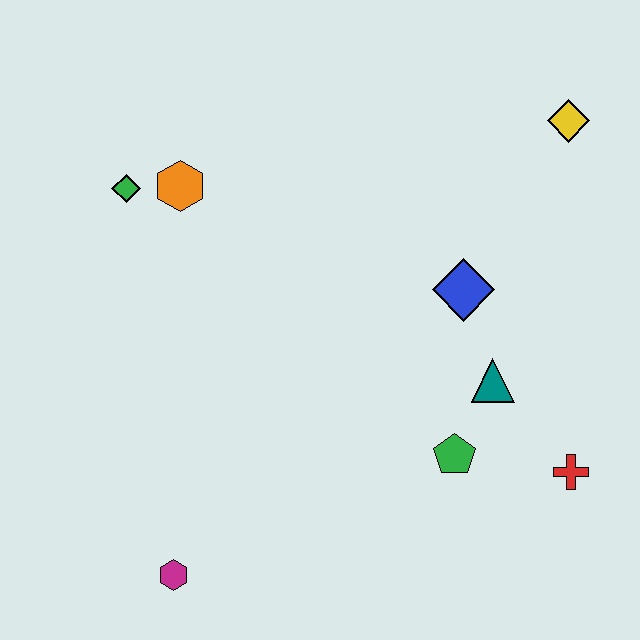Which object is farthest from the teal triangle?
The green diamond is farthest from the teal triangle.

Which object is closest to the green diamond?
The orange hexagon is closest to the green diamond.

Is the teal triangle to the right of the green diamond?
Yes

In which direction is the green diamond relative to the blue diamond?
The green diamond is to the left of the blue diamond.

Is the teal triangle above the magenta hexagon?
Yes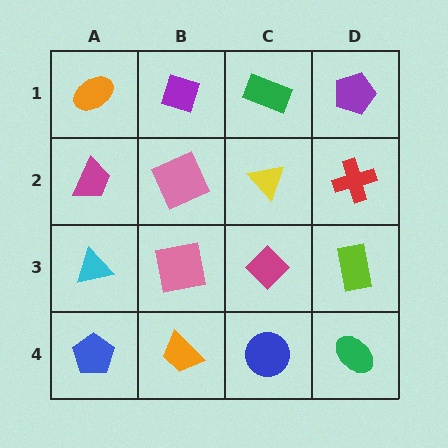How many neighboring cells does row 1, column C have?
3.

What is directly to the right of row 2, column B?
A yellow triangle.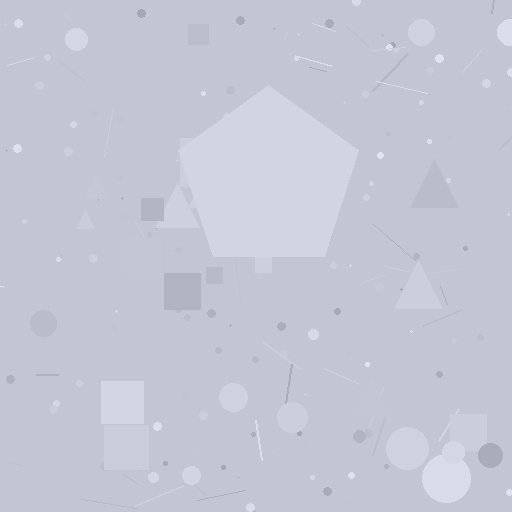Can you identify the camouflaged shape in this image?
The camouflaged shape is a pentagon.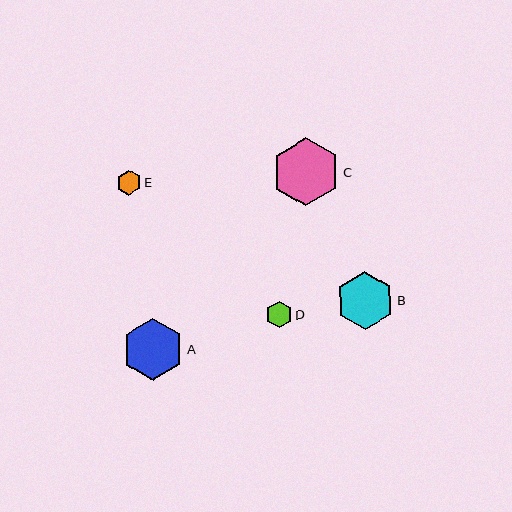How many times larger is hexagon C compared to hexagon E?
Hexagon C is approximately 2.8 times the size of hexagon E.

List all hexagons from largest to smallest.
From largest to smallest: C, A, B, D, E.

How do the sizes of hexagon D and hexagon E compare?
Hexagon D and hexagon E are approximately the same size.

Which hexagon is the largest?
Hexagon C is the largest with a size of approximately 68 pixels.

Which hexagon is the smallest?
Hexagon E is the smallest with a size of approximately 24 pixels.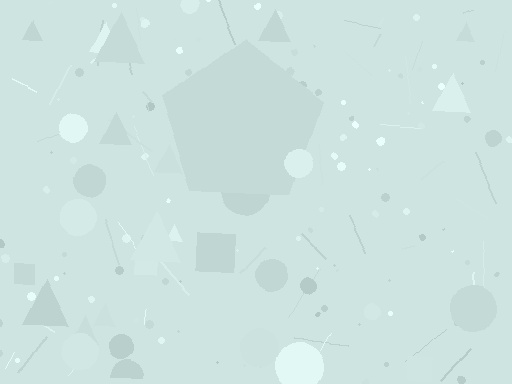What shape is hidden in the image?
A pentagon is hidden in the image.